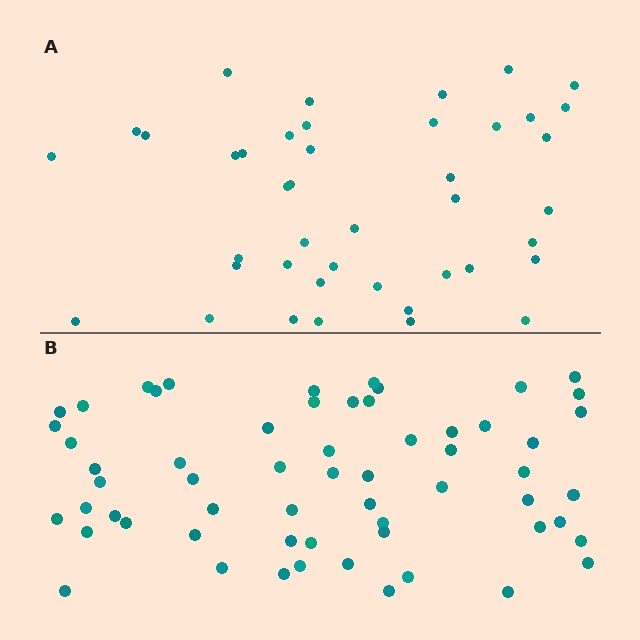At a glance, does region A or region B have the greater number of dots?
Region B (the bottom region) has more dots.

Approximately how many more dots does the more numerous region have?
Region B has approximately 20 more dots than region A.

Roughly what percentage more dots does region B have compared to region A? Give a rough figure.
About 45% more.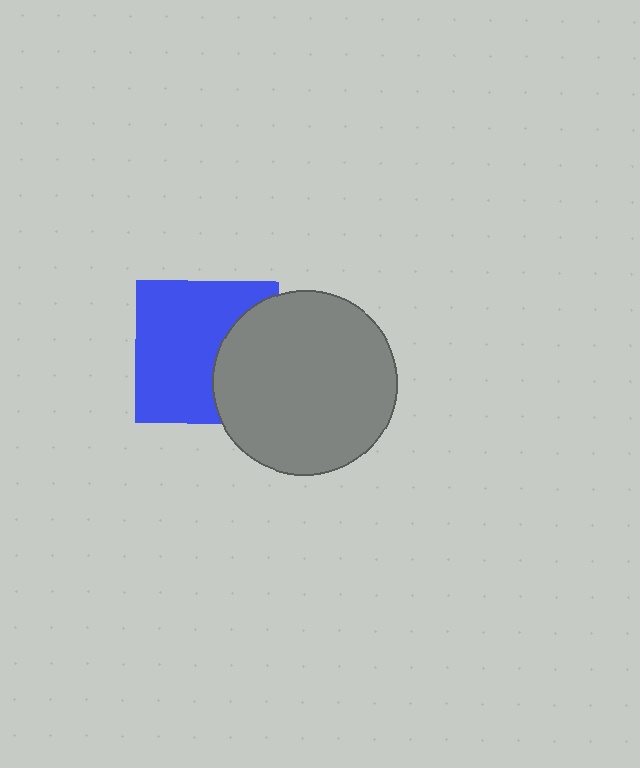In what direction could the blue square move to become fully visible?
The blue square could move left. That would shift it out from behind the gray circle entirely.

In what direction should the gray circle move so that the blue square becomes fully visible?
The gray circle should move right. That is the shortest direction to clear the overlap and leave the blue square fully visible.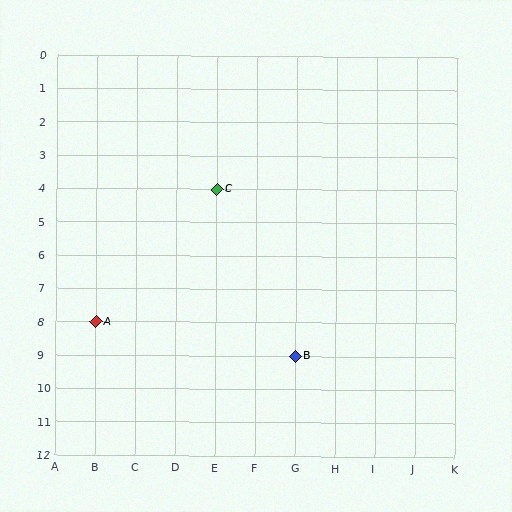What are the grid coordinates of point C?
Point C is at grid coordinates (E, 4).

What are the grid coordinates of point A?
Point A is at grid coordinates (B, 8).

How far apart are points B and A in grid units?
Points B and A are 5 columns and 1 row apart (about 5.1 grid units diagonally).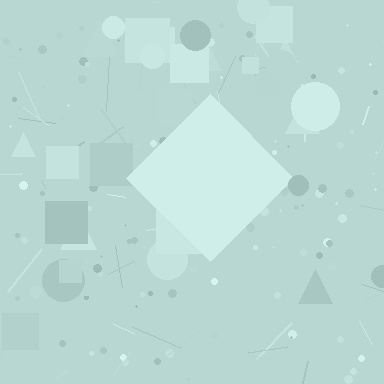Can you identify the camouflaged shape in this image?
The camouflaged shape is a diamond.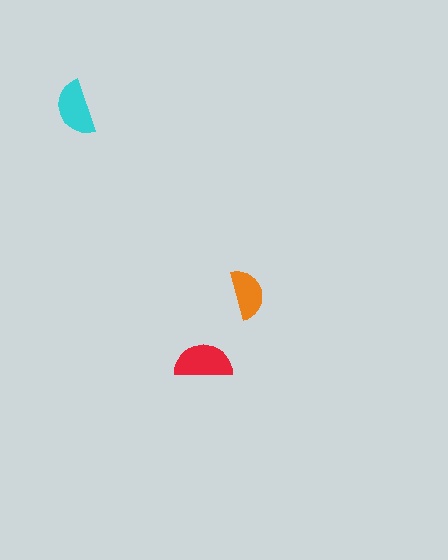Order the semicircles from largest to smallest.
the red one, the cyan one, the orange one.